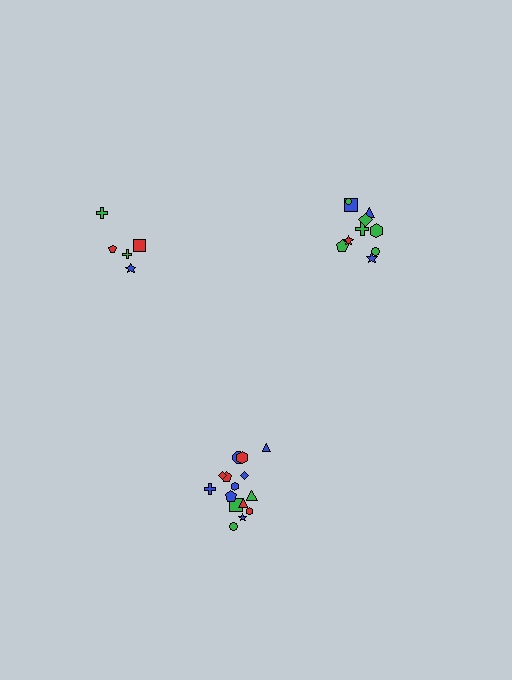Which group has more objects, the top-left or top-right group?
The top-right group.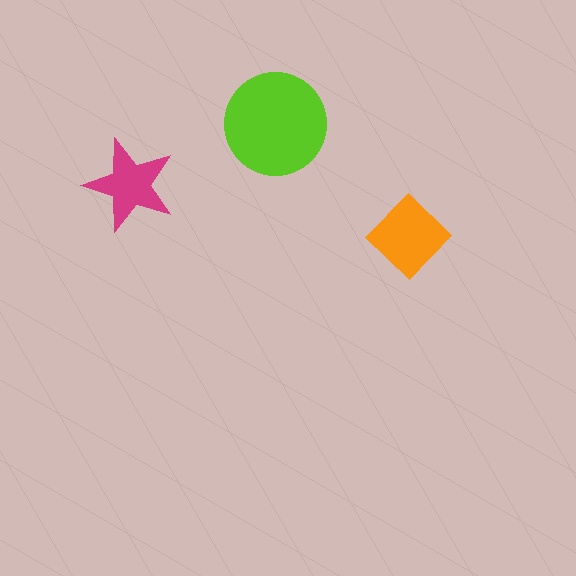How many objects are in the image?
There are 3 objects in the image.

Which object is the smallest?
The magenta star.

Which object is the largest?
The lime circle.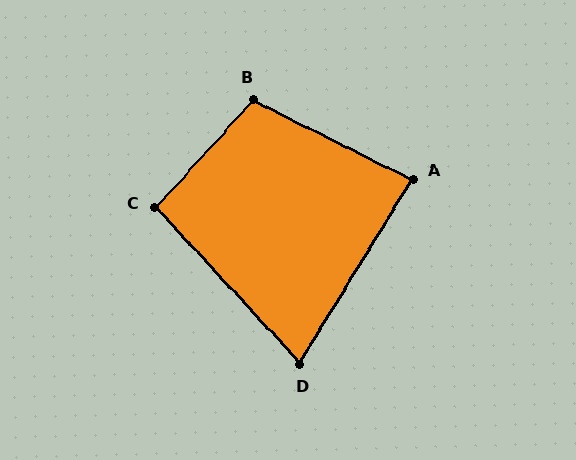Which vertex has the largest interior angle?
B, at approximately 106 degrees.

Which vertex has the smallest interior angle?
D, at approximately 74 degrees.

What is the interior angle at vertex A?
Approximately 85 degrees (acute).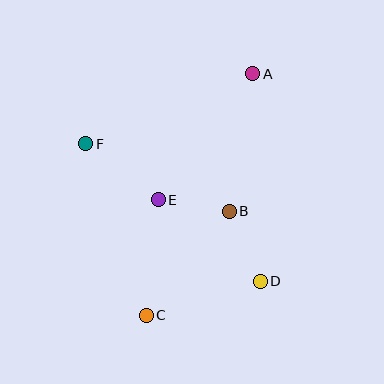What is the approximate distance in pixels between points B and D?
The distance between B and D is approximately 76 pixels.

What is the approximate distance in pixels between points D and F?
The distance between D and F is approximately 222 pixels.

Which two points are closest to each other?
Points B and E are closest to each other.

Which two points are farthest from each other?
Points A and C are farthest from each other.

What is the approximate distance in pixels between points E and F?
The distance between E and F is approximately 91 pixels.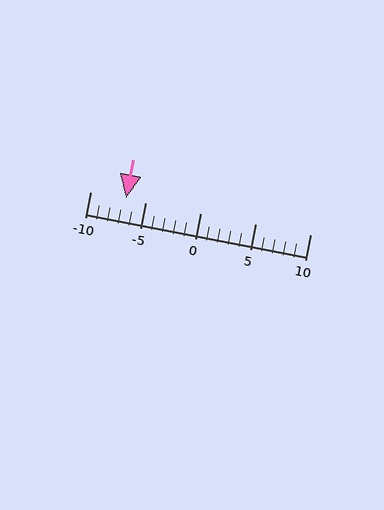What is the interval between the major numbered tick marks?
The major tick marks are spaced 5 units apart.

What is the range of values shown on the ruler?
The ruler shows values from -10 to 10.